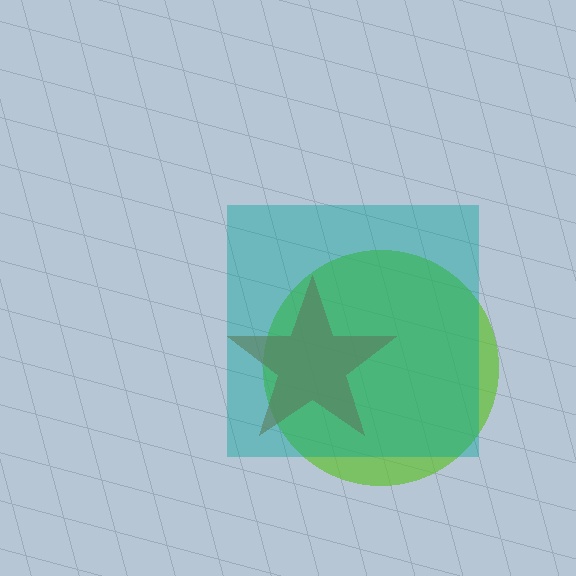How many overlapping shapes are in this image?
There are 3 overlapping shapes in the image.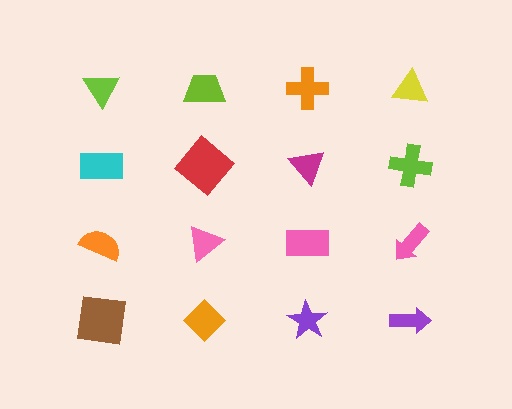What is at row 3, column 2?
A pink triangle.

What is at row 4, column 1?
A brown square.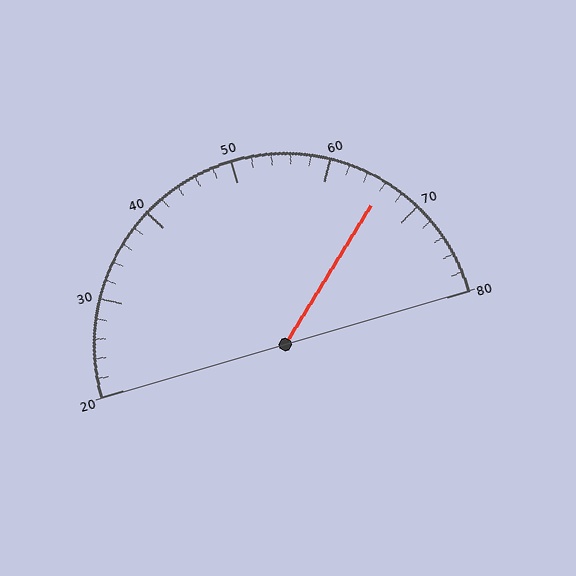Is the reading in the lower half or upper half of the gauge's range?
The reading is in the upper half of the range (20 to 80).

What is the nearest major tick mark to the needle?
The nearest major tick mark is 70.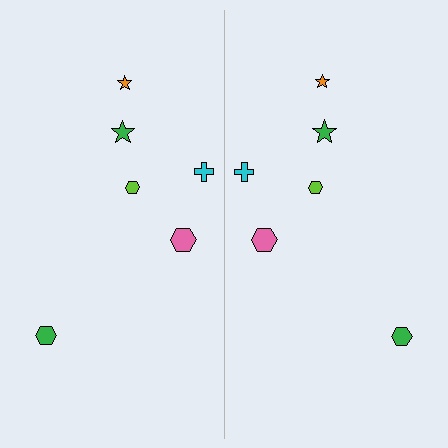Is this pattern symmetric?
Yes, this pattern has bilateral (reflection) symmetry.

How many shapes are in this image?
There are 12 shapes in this image.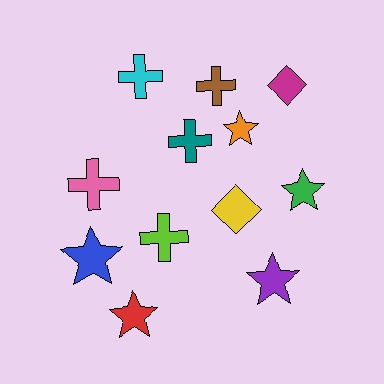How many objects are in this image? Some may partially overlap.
There are 12 objects.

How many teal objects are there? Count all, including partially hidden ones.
There is 1 teal object.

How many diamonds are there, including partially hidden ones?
There are 2 diamonds.